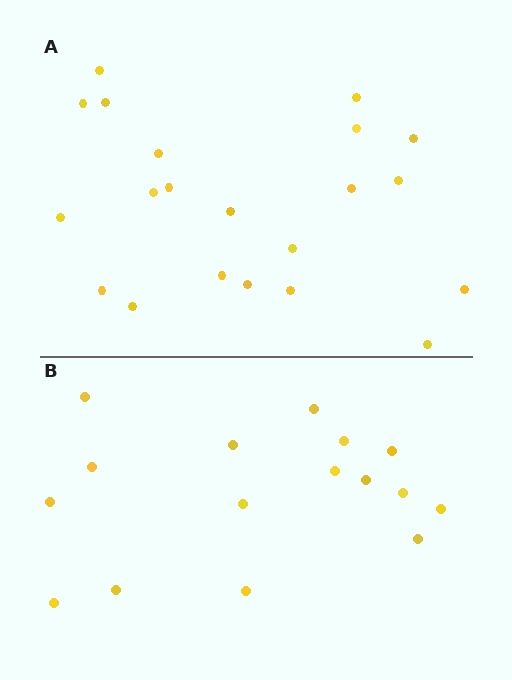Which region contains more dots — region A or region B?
Region A (the top region) has more dots.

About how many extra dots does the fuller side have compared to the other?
Region A has about 5 more dots than region B.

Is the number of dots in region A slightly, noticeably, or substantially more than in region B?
Region A has noticeably more, but not dramatically so. The ratio is roughly 1.3 to 1.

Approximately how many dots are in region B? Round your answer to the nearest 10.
About 20 dots. (The exact count is 16, which rounds to 20.)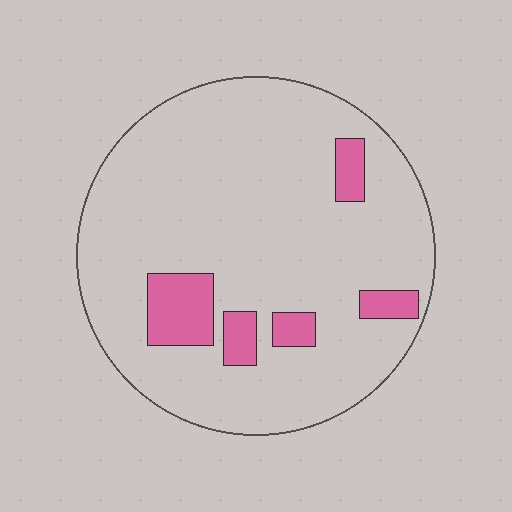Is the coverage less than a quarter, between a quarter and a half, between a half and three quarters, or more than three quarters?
Less than a quarter.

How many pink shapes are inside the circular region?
5.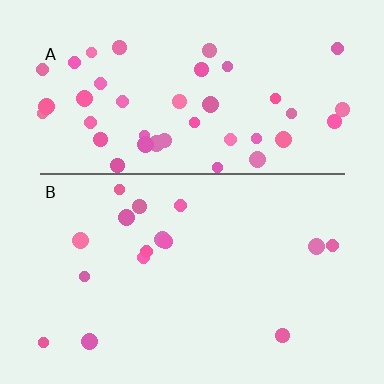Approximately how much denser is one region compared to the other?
Approximately 2.8× — region A over region B.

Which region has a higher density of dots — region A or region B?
A (the top).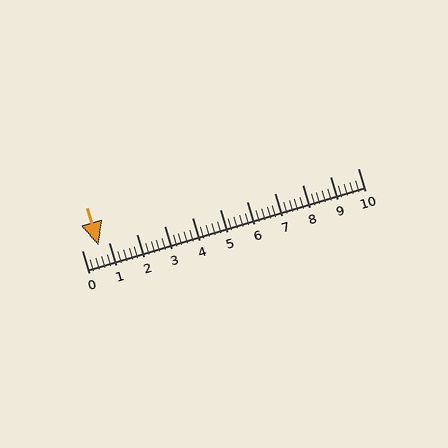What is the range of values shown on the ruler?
The ruler shows values from 0 to 10.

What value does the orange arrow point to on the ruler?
The orange arrow points to approximately 0.6.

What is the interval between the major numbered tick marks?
The major tick marks are spaced 1 units apart.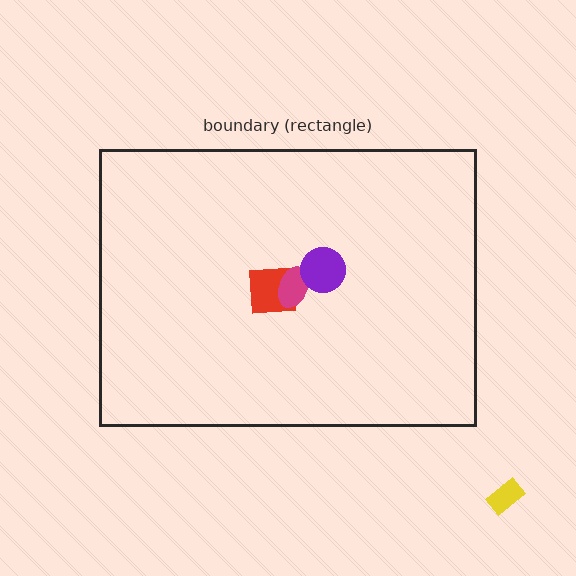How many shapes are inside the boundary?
3 inside, 1 outside.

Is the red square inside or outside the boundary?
Inside.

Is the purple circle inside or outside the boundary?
Inside.